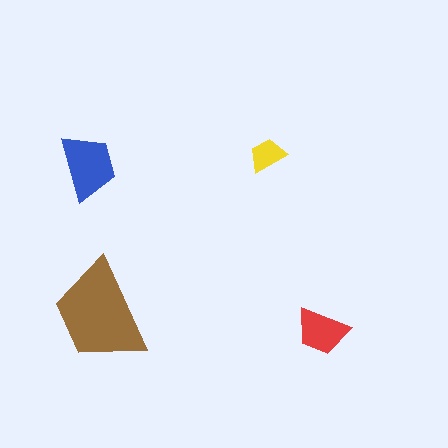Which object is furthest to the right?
The red trapezoid is rightmost.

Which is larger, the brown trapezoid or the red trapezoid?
The brown one.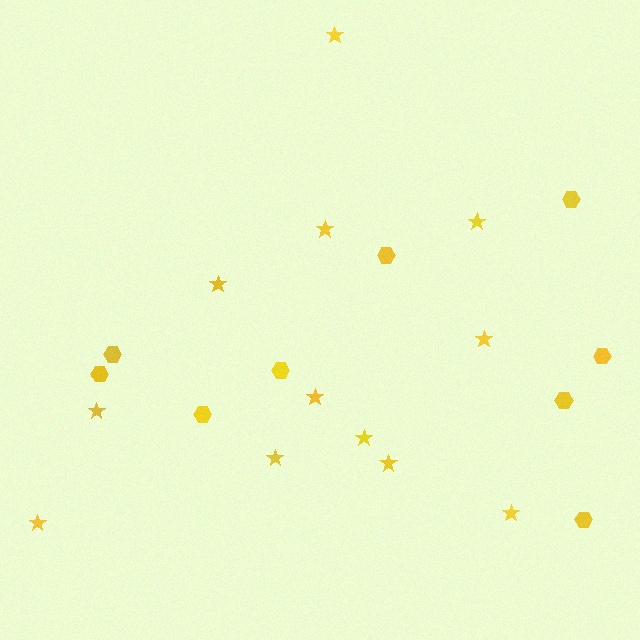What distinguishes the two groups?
There are 2 groups: one group of hexagons (9) and one group of stars (12).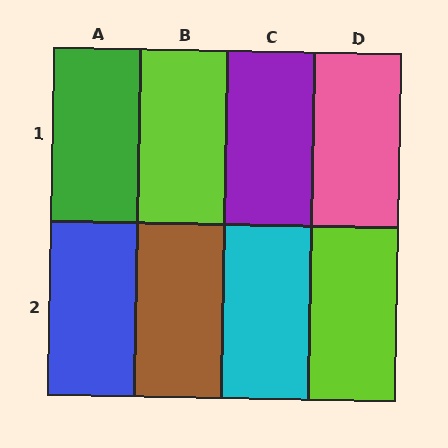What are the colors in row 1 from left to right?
Green, lime, purple, pink.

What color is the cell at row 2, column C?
Cyan.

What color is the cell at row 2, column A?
Blue.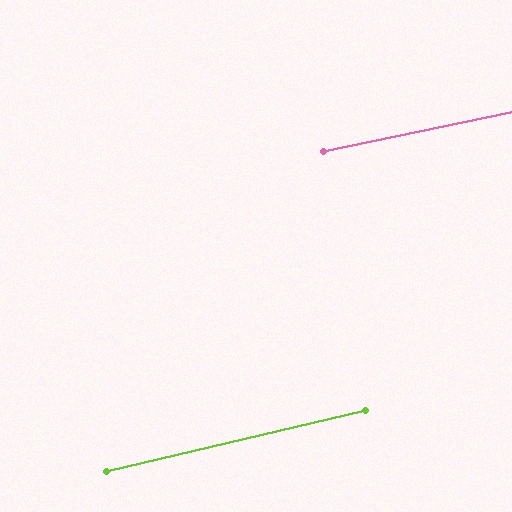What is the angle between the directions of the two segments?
Approximately 1 degree.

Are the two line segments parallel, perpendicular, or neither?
Parallel — their directions differ by only 1.5°.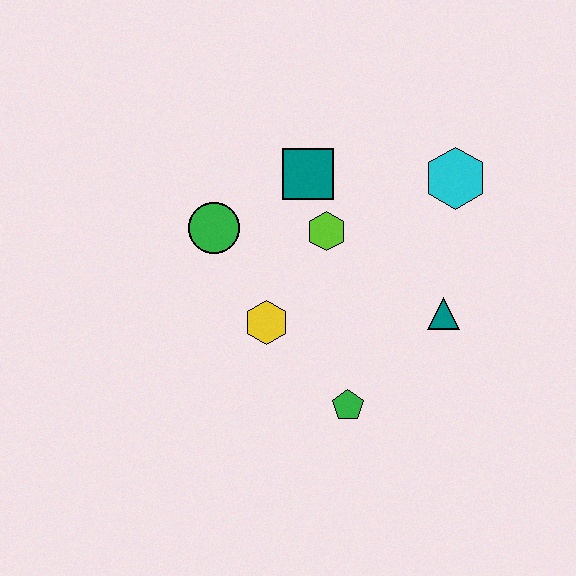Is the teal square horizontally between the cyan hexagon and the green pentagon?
No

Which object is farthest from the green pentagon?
The cyan hexagon is farthest from the green pentagon.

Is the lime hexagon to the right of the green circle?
Yes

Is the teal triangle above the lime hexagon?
No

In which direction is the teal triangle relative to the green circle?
The teal triangle is to the right of the green circle.